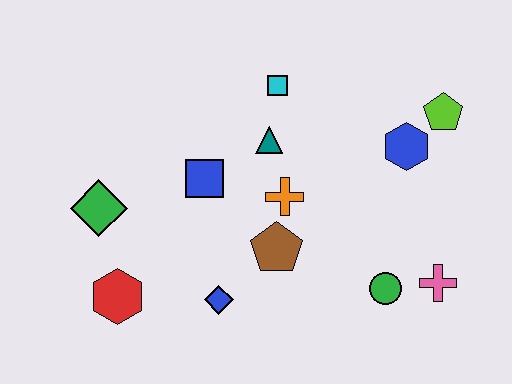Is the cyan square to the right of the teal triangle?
Yes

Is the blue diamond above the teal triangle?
No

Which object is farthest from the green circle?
The green diamond is farthest from the green circle.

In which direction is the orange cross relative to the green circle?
The orange cross is to the left of the green circle.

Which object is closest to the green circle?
The pink cross is closest to the green circle.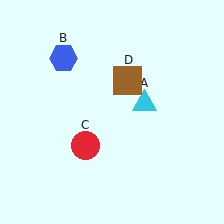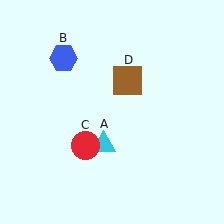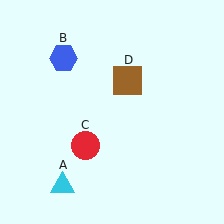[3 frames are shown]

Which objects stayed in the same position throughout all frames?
Blue hexagon (object B) and red circle (object C) and brown square (object D) remained stationary.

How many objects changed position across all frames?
1 object changed position: cyan triangle (object A).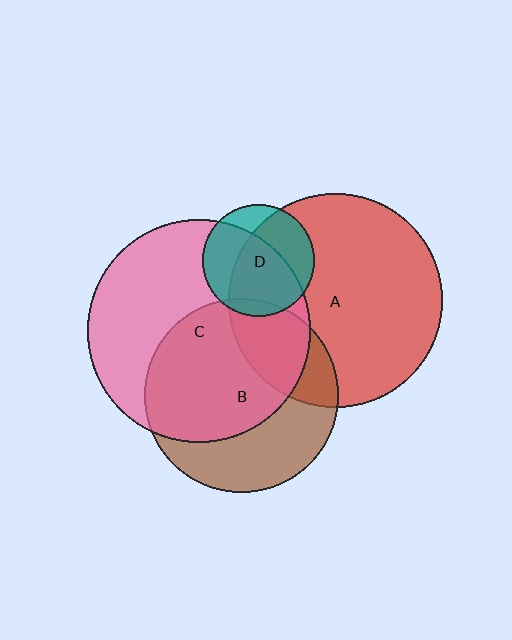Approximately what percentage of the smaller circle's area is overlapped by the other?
Approximately 10%.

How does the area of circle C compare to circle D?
Approximately 4.0 times.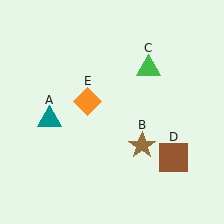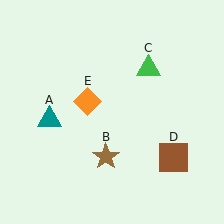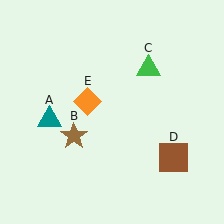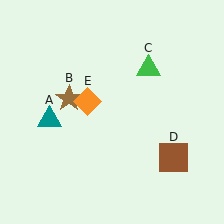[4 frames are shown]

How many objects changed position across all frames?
1 object changed position: brown star (object B).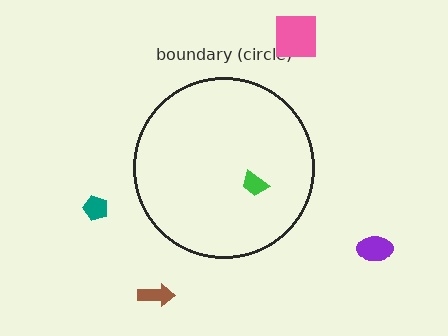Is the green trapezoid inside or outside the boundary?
Inside.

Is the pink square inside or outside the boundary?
Outside.